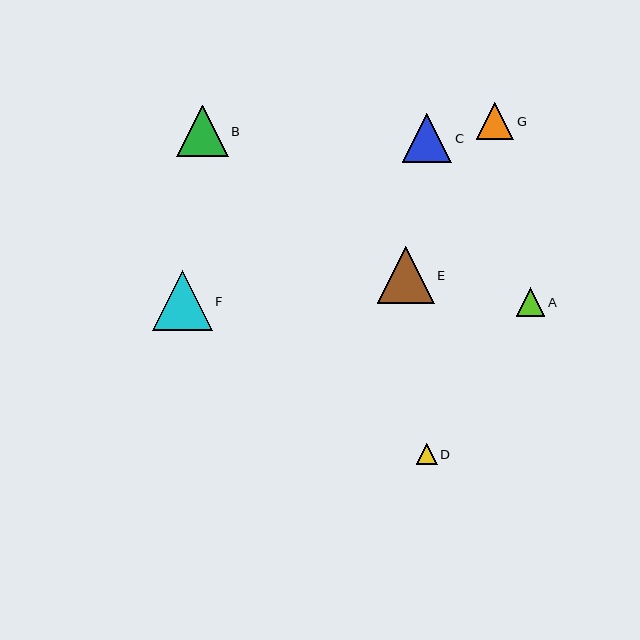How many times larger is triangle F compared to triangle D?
Triangle F is approximately 2.8 times the size of triangle D.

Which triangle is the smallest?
Triangle D is the smallest with a size of approximately 21 pixels.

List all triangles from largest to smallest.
From largest to smallest: F, E, B, C, G, A, D.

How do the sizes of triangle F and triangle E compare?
Triangle F and triangle E are approximately the same size.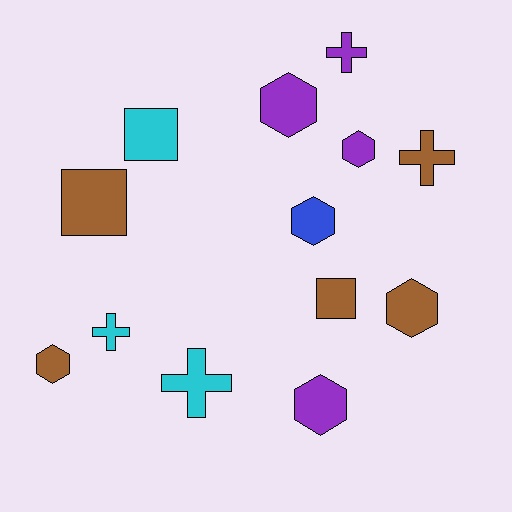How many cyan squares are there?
There is 1 cyan square.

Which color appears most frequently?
Brown, with 5 objects.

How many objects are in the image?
There are 13 objects.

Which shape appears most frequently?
Hexagon, with 6 objects.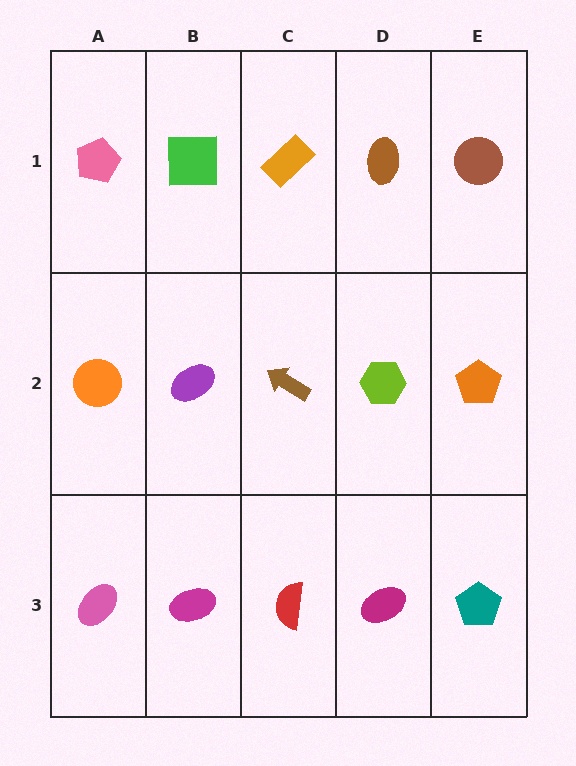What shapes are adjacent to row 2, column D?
A brown ellipse (row 1, column D), a magenta ellipse (row 3, column D), a brown arrow (row 2, column C), an orange pentagon (row 2, column E).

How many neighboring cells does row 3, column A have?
2.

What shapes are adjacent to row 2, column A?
A pink pentagon (row 1, column A), a pink ellipse (row 3, column A), a purple ellipse (row 2, column B).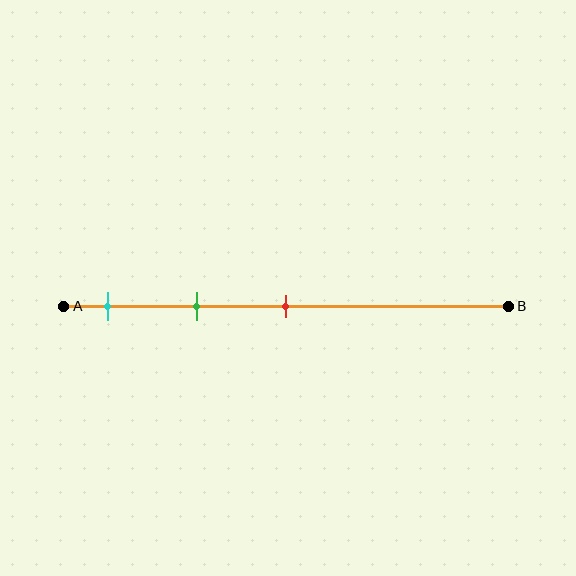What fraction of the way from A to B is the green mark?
The green mark is approximately 30% (0.3) of the way from A to B.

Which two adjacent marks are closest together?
The cyan and green marks are the closest adjacent pair.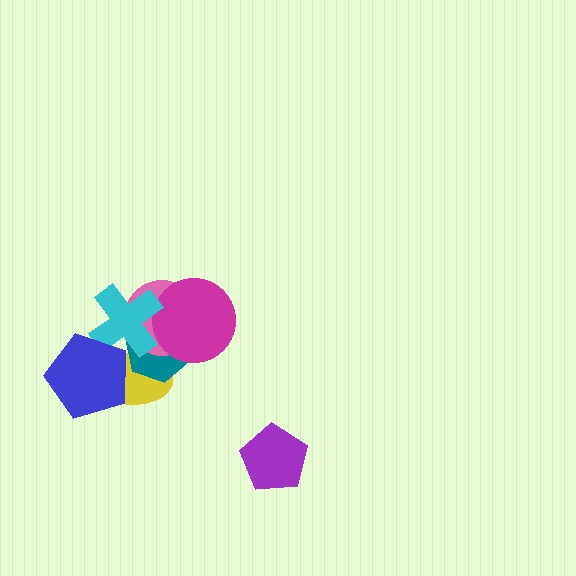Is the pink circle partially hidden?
Yes, it is partially covered by another shape.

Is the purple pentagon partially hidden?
No, no other shape covers it.